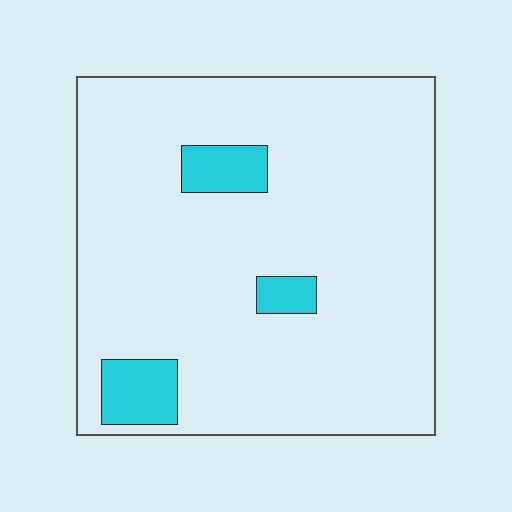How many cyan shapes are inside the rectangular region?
3.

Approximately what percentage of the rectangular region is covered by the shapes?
Approximately 10%.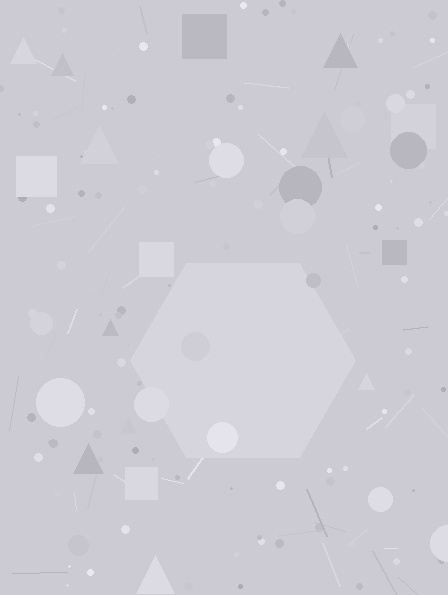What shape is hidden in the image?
A hexagon is hidden in the image.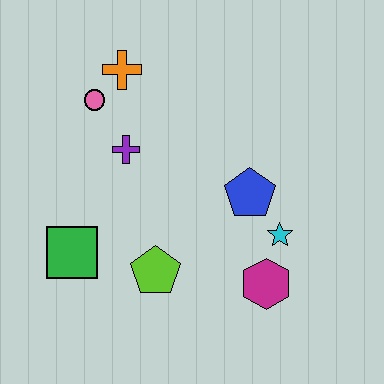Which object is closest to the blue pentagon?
The cyan star is closest to the blue pentagon.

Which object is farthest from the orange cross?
The magenta hexagon is farthest from the orange cross.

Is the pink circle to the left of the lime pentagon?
Yes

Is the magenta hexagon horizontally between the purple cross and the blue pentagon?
No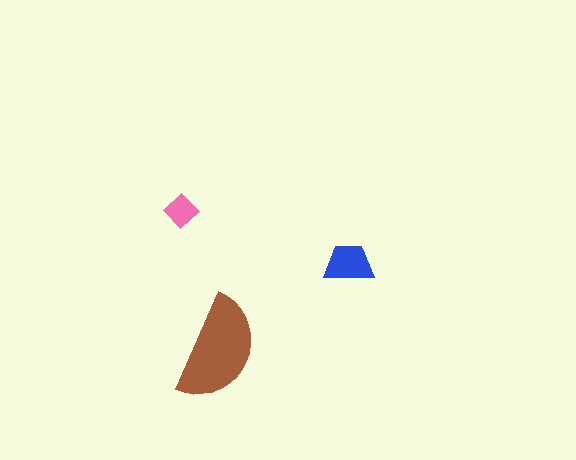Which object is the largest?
The brown semicircle.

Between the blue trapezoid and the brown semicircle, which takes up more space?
The brown semicircle.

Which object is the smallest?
The pink diamond.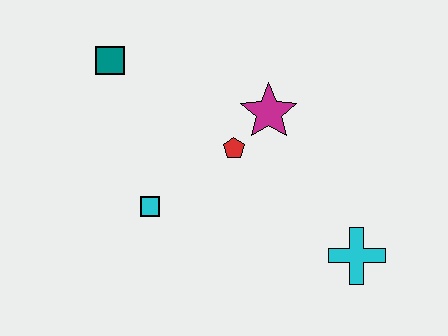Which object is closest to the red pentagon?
The magenta star is closest to the red pentagon.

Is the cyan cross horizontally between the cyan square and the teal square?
No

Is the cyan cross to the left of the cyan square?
No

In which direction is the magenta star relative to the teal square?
The magenta star is to the right of the teal square.